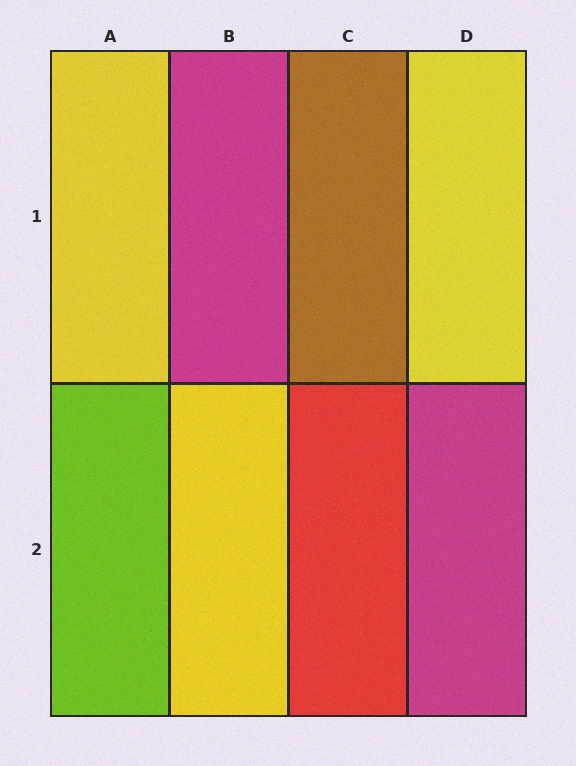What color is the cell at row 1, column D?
Yellow.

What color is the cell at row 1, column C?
Brown.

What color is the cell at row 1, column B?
Magenta.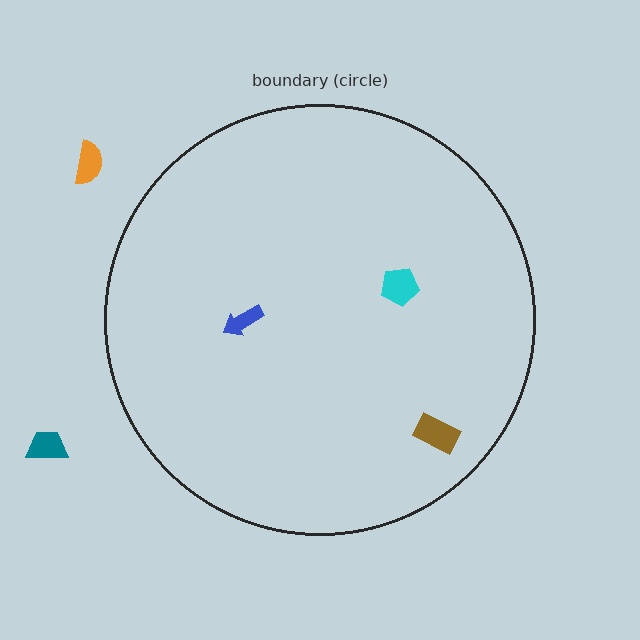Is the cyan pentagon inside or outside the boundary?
Inside.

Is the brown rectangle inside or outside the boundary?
Inside.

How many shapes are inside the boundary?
3 inside, 2 outside.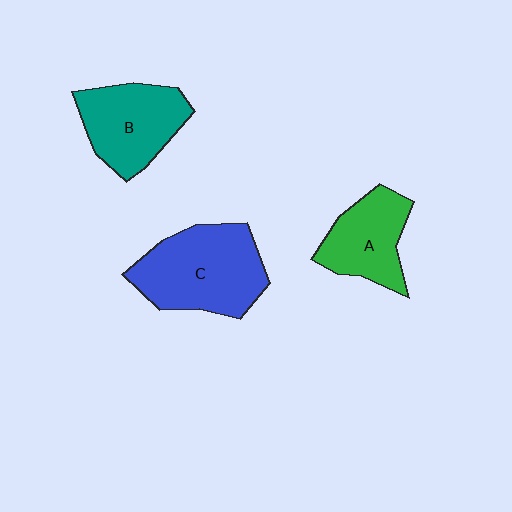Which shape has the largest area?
Shape C (blue).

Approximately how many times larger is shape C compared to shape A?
Approximately 1.5 times.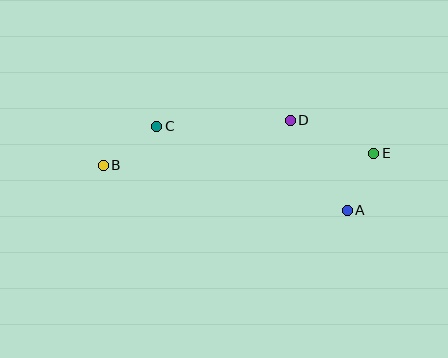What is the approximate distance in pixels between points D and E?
The distance between D and E is approximately 90 pixels.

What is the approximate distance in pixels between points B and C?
The distance between B and C is approximately 66 pixels.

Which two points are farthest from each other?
Points B and E are farthest from each other.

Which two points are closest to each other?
Points A and E are closest to each other.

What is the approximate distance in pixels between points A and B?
The distance between A and B is approximately 248 pixels.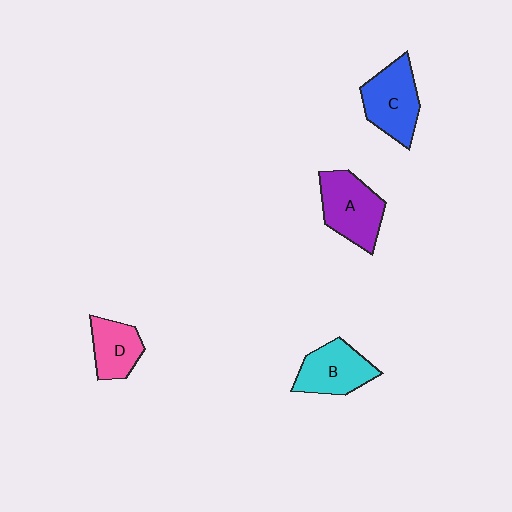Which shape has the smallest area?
Shape D (pink).